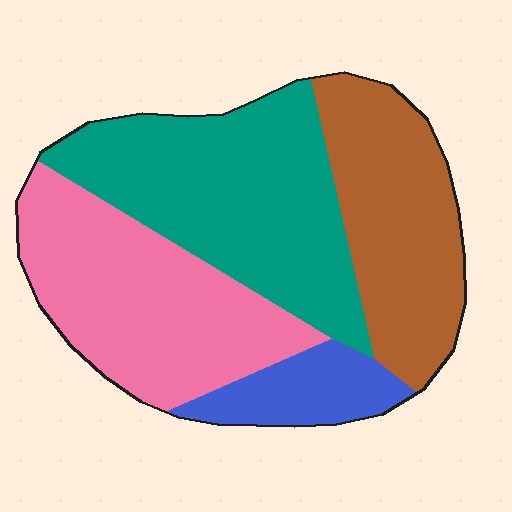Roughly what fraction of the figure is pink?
Pink covers around 30% of the figure.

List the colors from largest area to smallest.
From largest to smallest: teal, pink, brown, blue.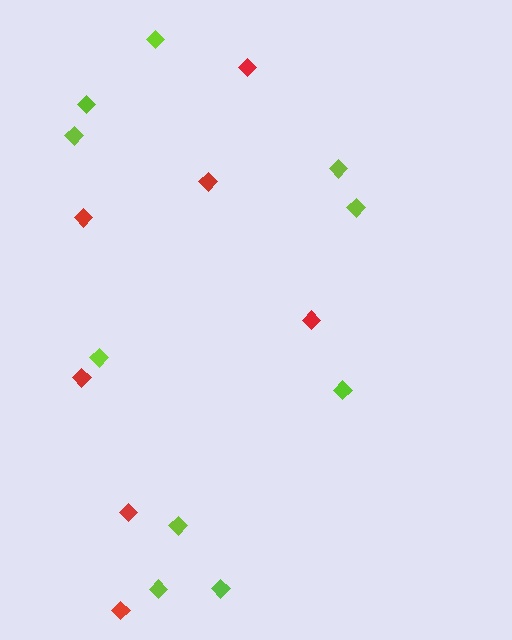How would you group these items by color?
There are 2 groups: one group of lime diamonds (10) and one group of red diamonds (7).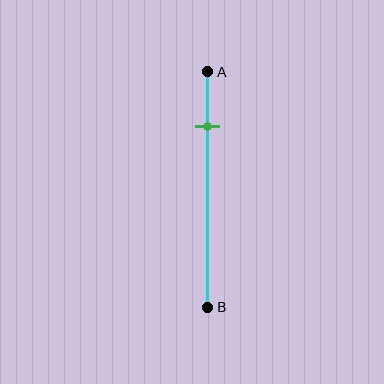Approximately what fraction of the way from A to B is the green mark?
The green mark is approximately 25% of the way from A to B.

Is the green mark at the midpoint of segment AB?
No, the mark is at about 25% from A, not at the 50% midpoint.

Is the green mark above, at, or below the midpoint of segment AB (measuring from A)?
The green mark is above the midpoint of segment AB.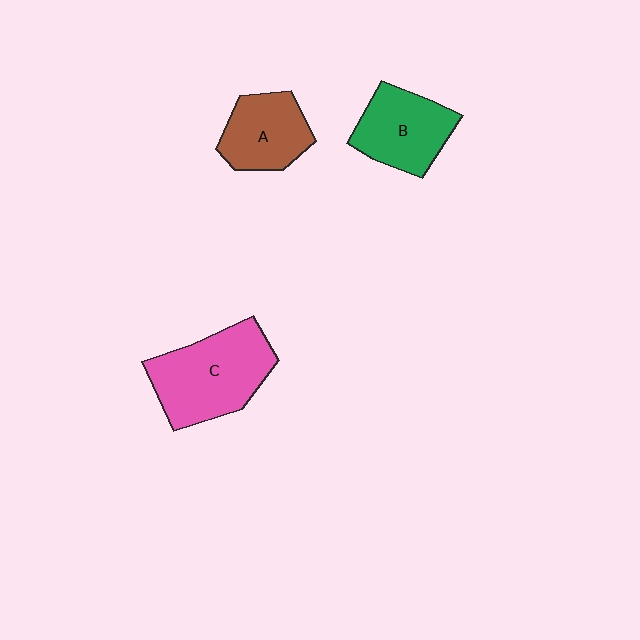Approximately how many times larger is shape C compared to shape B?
Approximately 1.4 times.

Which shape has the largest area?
Shape C (pink).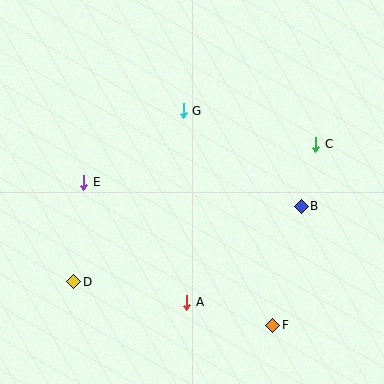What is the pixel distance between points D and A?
The distance between D and A is 115 pixels.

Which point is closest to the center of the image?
Point G at (183, 111) is closest to the center.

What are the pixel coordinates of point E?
Point E is at (84, 183).